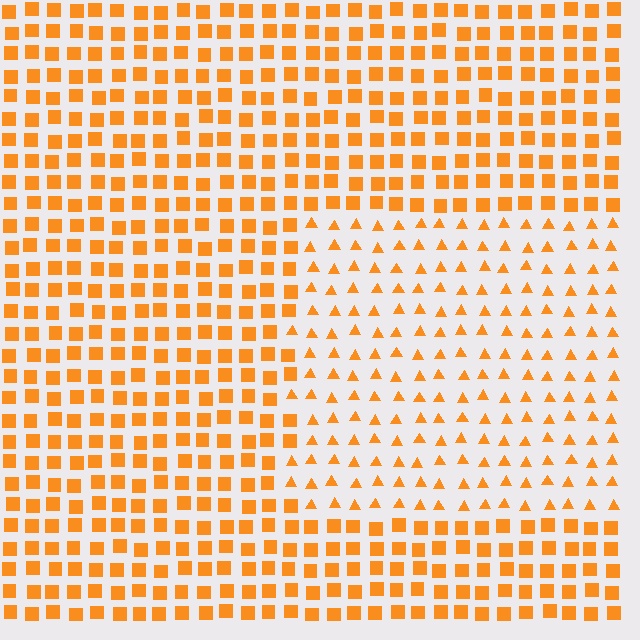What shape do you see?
I see a rectangle.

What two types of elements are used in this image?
The image uses triangles inside the rectangle region and squares outside it.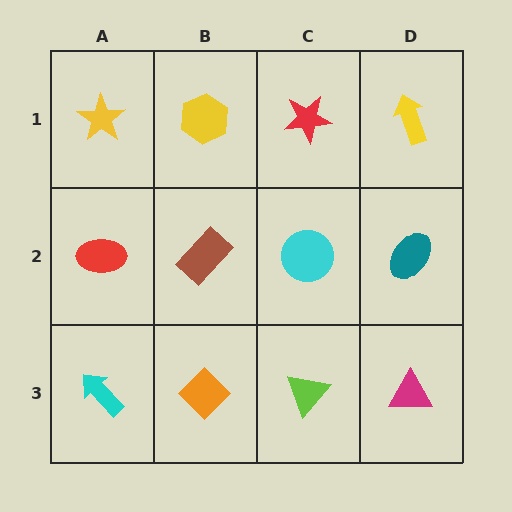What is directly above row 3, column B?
A brown rectangle.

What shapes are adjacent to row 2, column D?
A yellow arrow (row 1, column D), a magenta triangle (row 3, column D), a cyan circle (row 2, column C).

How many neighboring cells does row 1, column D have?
2.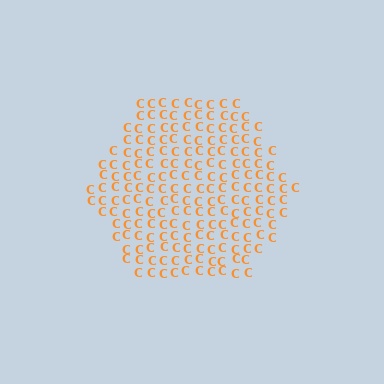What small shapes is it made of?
It is made of small letter C's.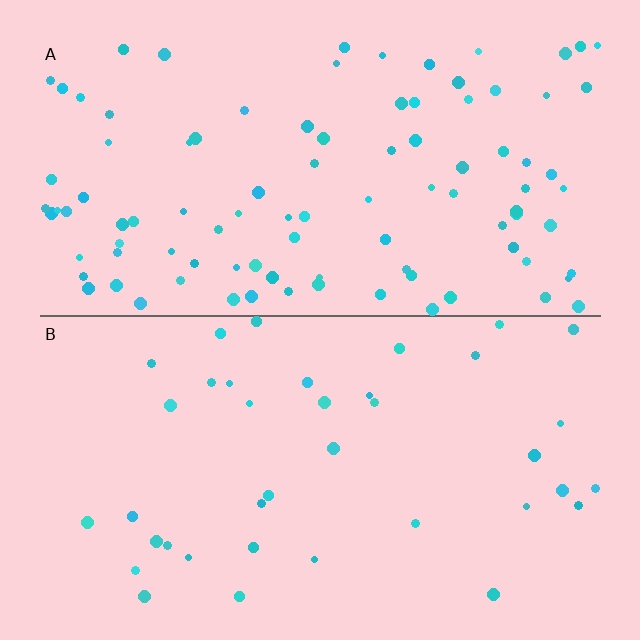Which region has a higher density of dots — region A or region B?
A (the top).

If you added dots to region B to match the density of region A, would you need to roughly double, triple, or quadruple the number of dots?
Approximately triple.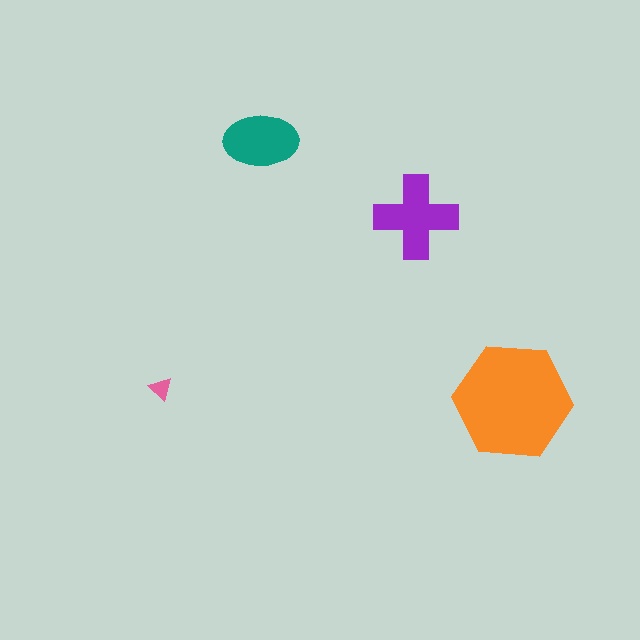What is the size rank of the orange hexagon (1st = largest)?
1st.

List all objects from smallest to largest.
The pink triangle, the teal ellipse, the purple cross, the orange hexagon.